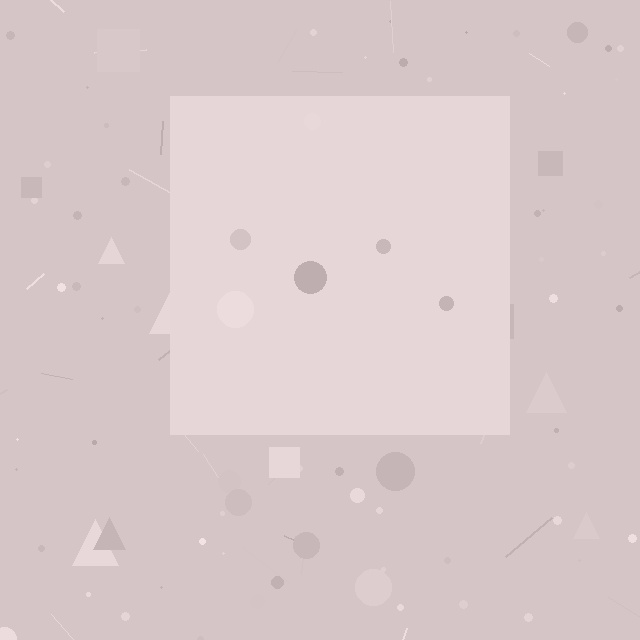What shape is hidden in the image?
A square is hidden in the image.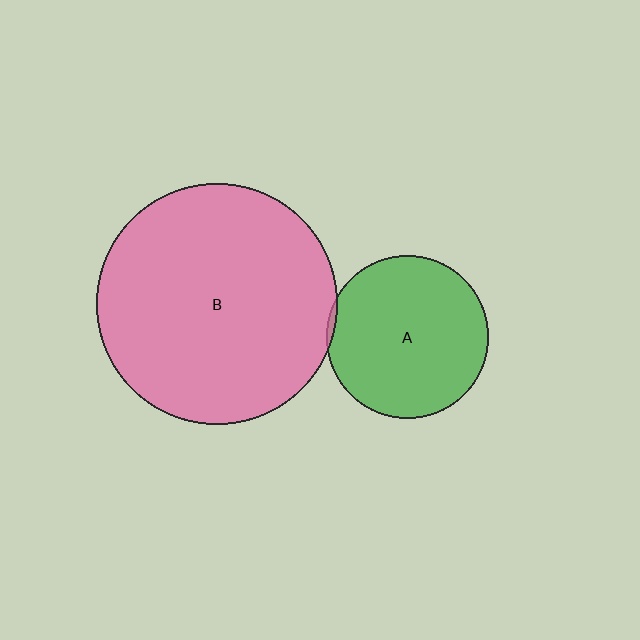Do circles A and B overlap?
Yes.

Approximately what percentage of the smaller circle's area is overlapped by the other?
Approximately 5%.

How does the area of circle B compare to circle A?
Approximately 2.2 times.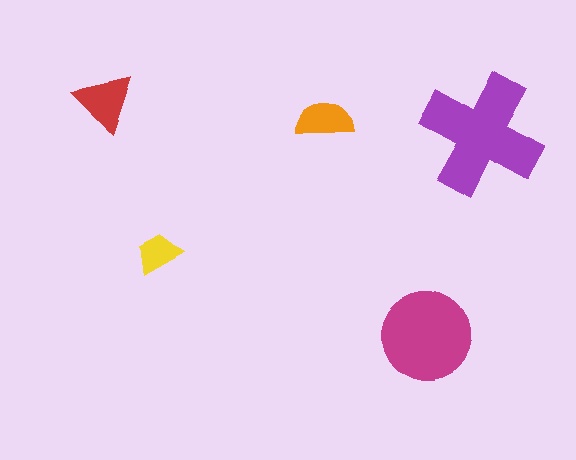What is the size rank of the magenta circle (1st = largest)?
2nd.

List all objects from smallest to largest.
The yellow trapezoid, the orange semicircle, the red triangle, the magenta circle, the purple cross.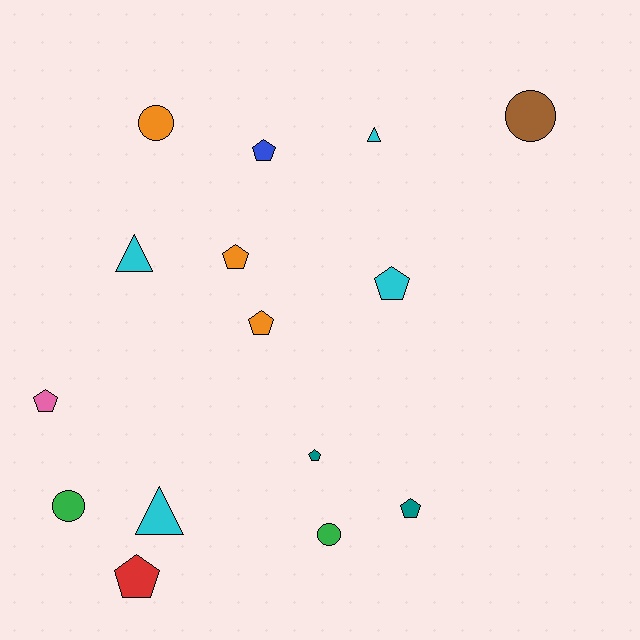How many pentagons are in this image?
There are 8 pentagons.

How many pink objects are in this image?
There is 1 pink object.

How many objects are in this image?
There are 15 objects.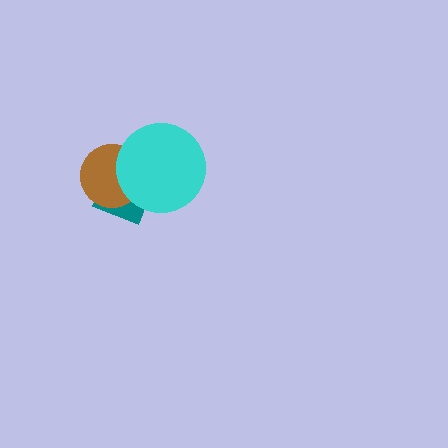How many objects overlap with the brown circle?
2 objects overlap with the brown circle.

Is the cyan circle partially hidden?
No, no other shape covers it.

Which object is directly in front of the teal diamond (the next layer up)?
The brown circle is directly in front of the teal diamond.